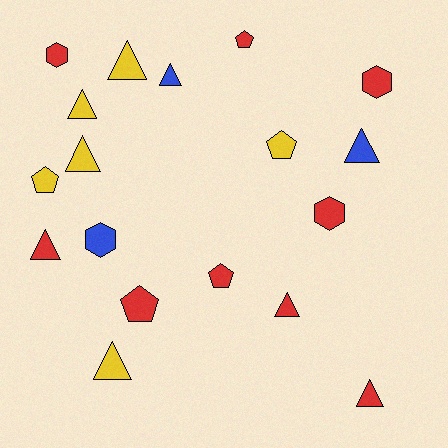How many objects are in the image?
There are 18 objects.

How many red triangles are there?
There are 3 red triangles.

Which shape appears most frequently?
Triangle, with 9 objects.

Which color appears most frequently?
Red, with 9 objects.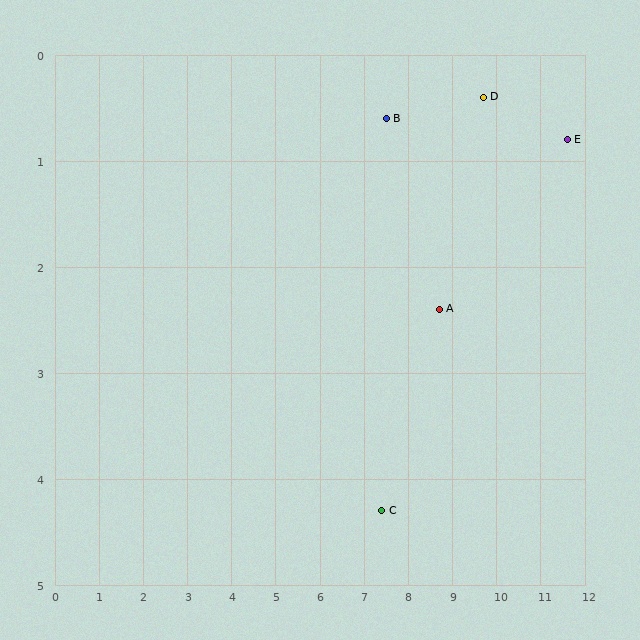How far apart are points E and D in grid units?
Points E and D are about 1.9 grid units apart.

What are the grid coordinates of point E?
Point E is at approximately (11.6, 0.8).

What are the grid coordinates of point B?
Point B is at approximately (7.5, 0.6).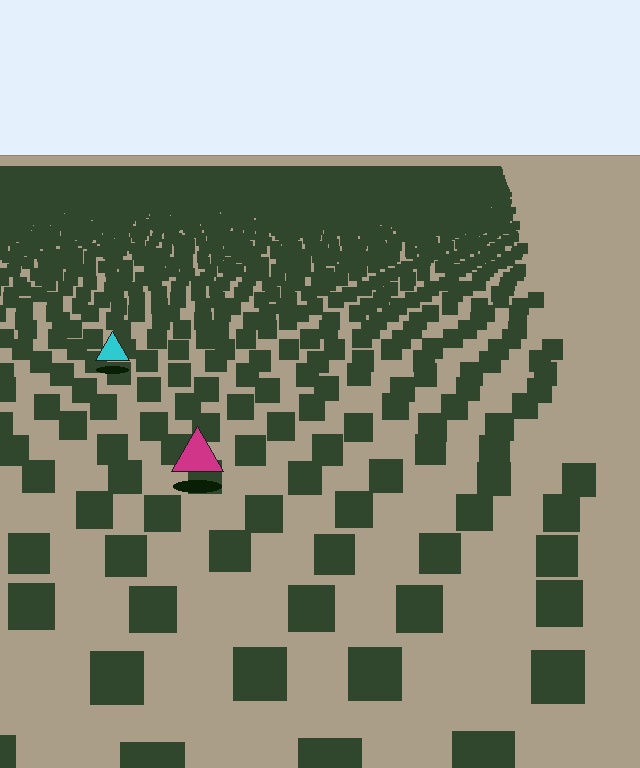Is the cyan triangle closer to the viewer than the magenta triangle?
No. The magenta triangle is closer — you can tell from the texture gradient: the ground texture is coarser near it.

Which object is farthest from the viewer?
The cyan triangle is farthest from the viewer. It appears smaller and the ground texture around it is denser.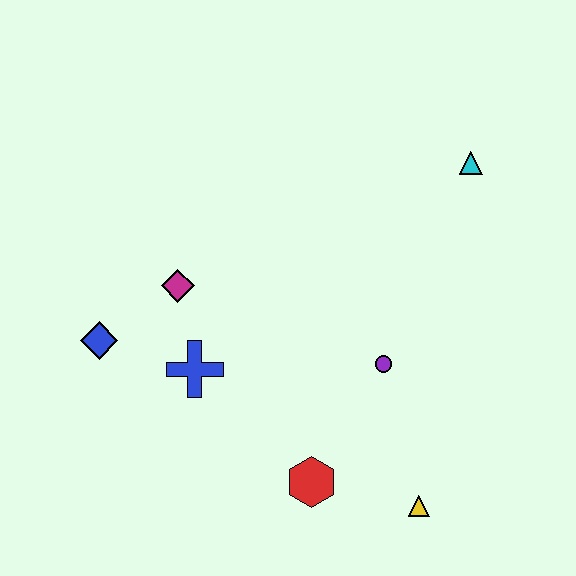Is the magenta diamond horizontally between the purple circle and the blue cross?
No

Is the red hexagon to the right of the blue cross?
Yes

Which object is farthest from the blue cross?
The cyan triangle is farthest from the blue cross.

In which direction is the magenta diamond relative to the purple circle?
The magenta diamond is to the left of the purple circle.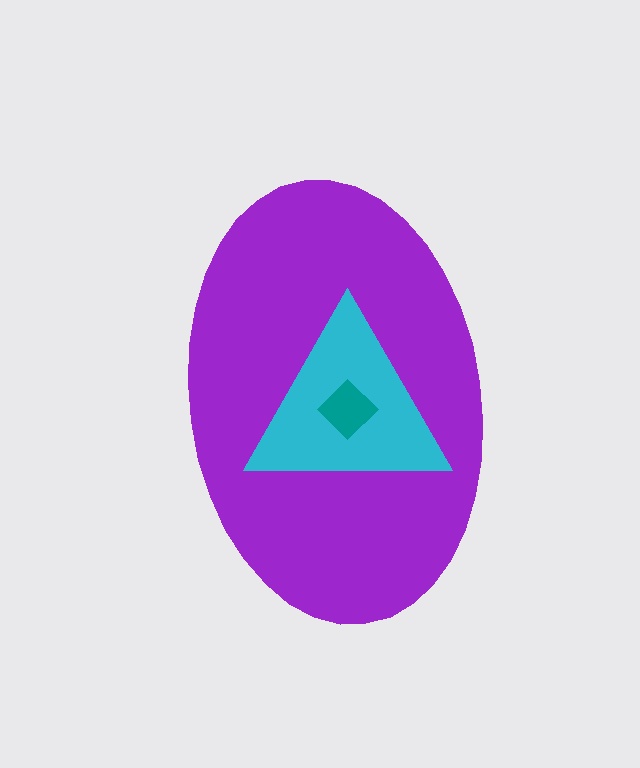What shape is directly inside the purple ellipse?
The cyan triangle.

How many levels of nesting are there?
3.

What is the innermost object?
The teal diamond.